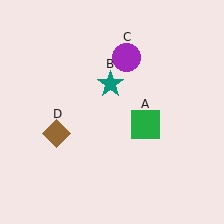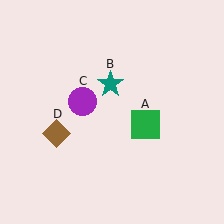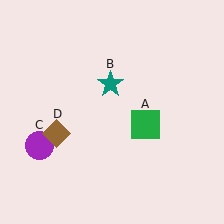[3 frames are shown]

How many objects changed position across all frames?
1 object changed position: purple circle (object C).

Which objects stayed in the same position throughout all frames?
Green square (object A) and teal star (object B) and brown diamond (object D) remained stationary.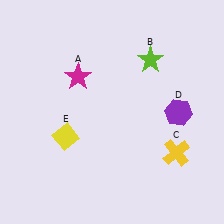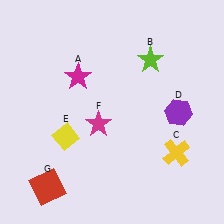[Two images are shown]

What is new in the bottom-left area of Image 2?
A magenta star (F) was added in the bottom-left area of Image 2.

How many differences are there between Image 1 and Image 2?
There are 2 differences between the two images.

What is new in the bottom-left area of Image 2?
A red square (G) was added in the bottom-left area of Image 2.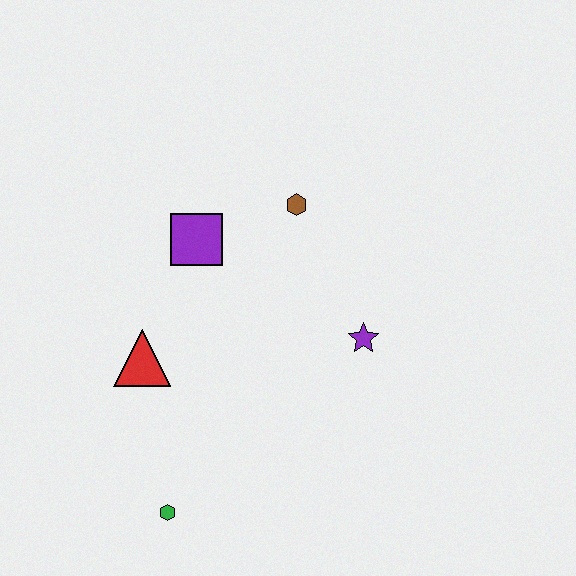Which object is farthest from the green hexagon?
The brown hexagon is farthest from the green hexagon.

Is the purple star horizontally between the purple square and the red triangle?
No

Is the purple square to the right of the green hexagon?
Yes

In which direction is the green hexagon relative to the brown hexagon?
The green hexagon is below the brown hexagon.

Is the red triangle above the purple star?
No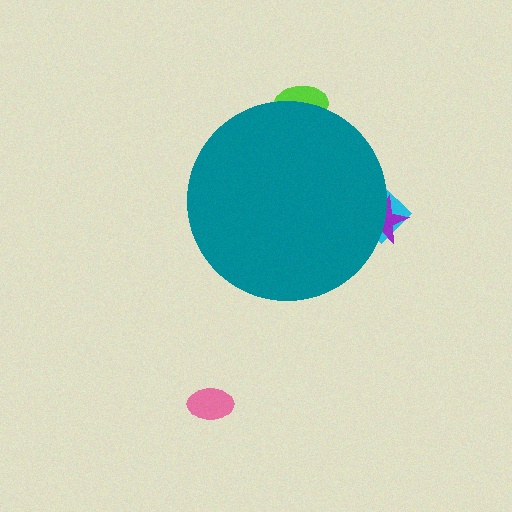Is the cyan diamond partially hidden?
Yes, the cyan diamond is partially hidden behind the teal circle.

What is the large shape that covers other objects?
A teal circle.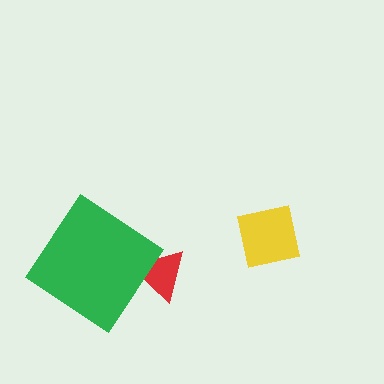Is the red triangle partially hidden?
Yes, it is partially covered by another shape.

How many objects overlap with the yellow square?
0 objects overlap with the yellow square.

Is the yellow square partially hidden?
No, no other shape covers it.